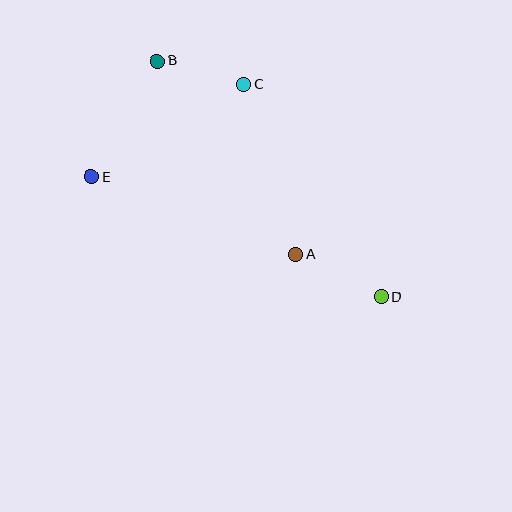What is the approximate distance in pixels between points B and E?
The distance between B and E is approximately 133 pixels.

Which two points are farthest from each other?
Points B and D are farthest from each other.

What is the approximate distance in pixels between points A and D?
The distance between A and D is approximately 95 pixels.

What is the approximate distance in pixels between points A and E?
The distance between A and E is approximately 219 pixels.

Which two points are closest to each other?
Points B and C are closest to each other.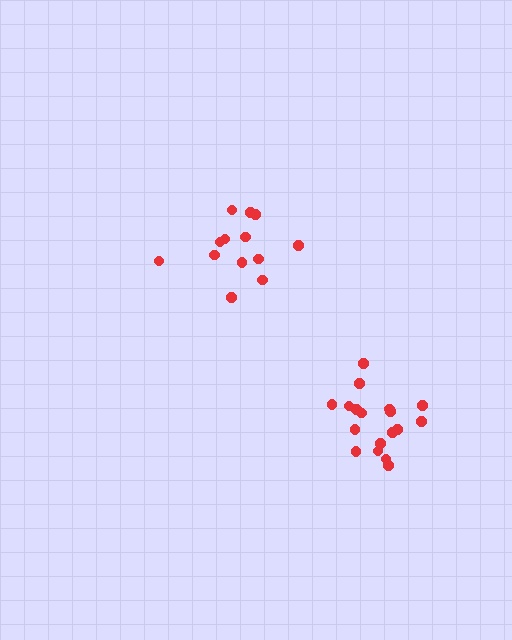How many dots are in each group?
Group 1: 18 dots, Group 2: 13 dots (31 total).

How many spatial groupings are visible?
There are 2 spatial groupings.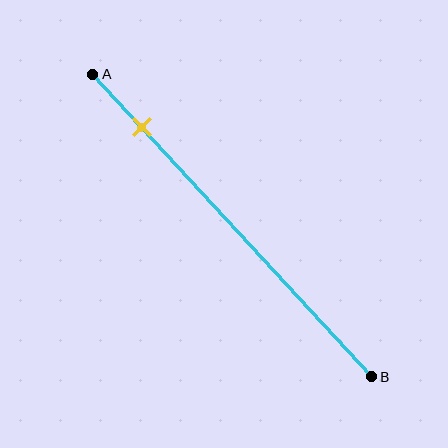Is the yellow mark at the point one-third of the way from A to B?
No, the mark is at about 20% from A, not at the 33% one-third point.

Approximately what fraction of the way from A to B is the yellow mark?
The yellow mark is approximately 20% of the way from A to B.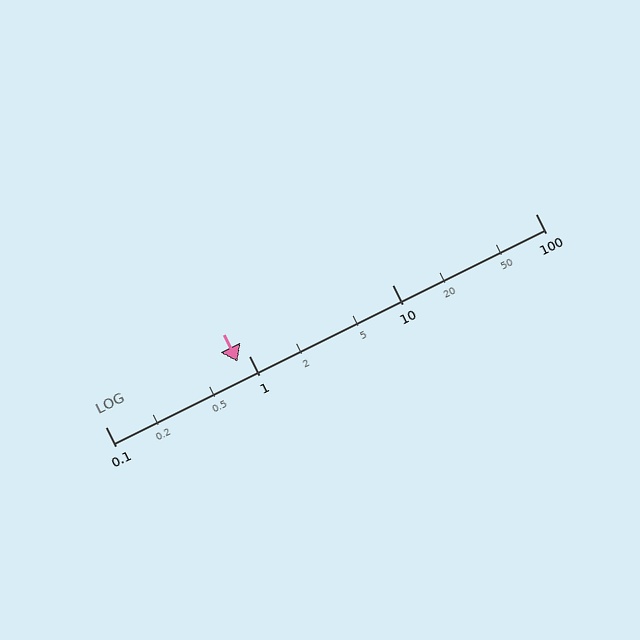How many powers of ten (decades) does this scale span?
The scale spans 3 decades, from 0.1 to 100.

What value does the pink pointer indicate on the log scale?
The pointer indicates approximately 0.83.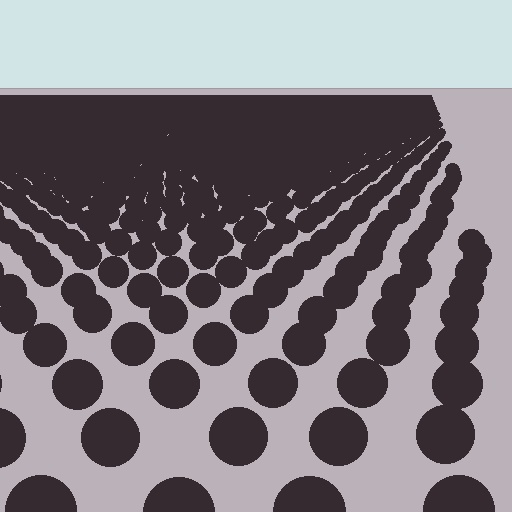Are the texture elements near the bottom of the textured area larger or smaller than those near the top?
Larger. Near the bottom, elements are closer to the viewer and appear at a bigger on-screen size.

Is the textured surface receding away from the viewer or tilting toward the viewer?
The surface is receding away from the viewer. Texture elements get smaller and denser toward the top.